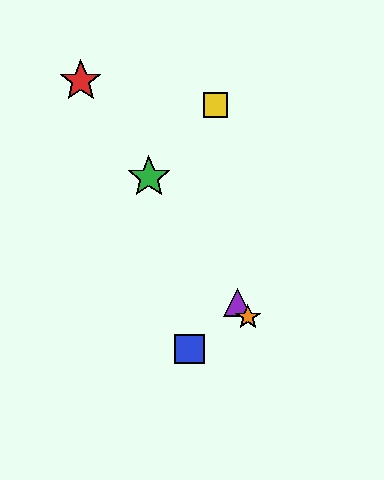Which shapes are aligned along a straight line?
The red star, the green star, the purple triangle, the orange star are aligned along a straight line.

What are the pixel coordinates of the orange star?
The orange star is at (248, 317).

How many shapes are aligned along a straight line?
4 shapes (the red star, the green star, the purple triangle, the orange star) are aligned along a straight line.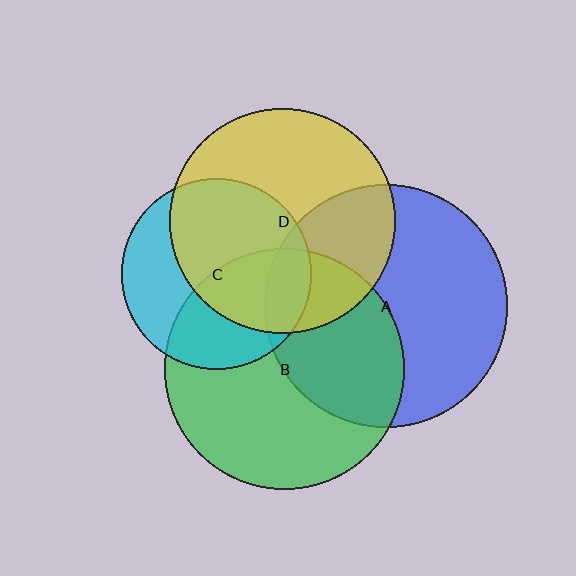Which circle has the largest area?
Circle A (blue).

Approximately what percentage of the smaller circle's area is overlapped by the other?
Approximately 25%.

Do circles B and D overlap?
Yes.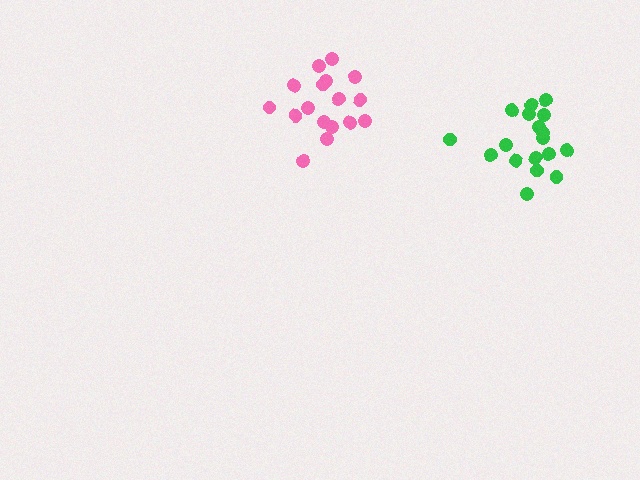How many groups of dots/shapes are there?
There are 2 groups.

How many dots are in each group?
Group 1: 17 dots, Group 2: 18 dots (35 total).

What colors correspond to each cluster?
The clusters are colored: pink, green.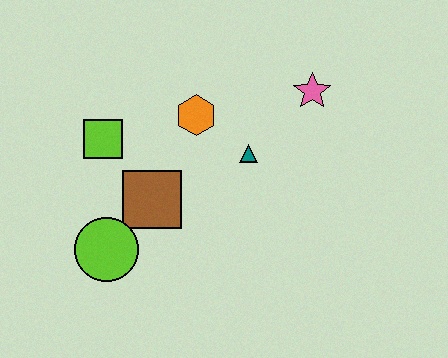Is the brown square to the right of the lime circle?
Yes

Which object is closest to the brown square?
The lime circle is closest to the brown square.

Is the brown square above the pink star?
No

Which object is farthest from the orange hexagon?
The lime circle is farthest from the orange hexagon.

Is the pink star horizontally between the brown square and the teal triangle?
No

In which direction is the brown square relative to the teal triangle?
The brown square is to the left of the teal triangle.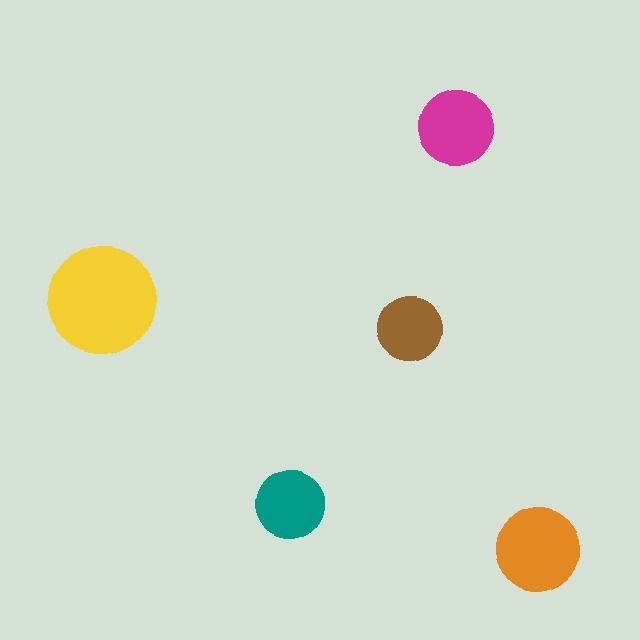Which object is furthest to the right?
The orange circle is rightmost.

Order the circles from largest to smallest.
the yellow one, the orange one, the magenta one, the teal one, the brown one.